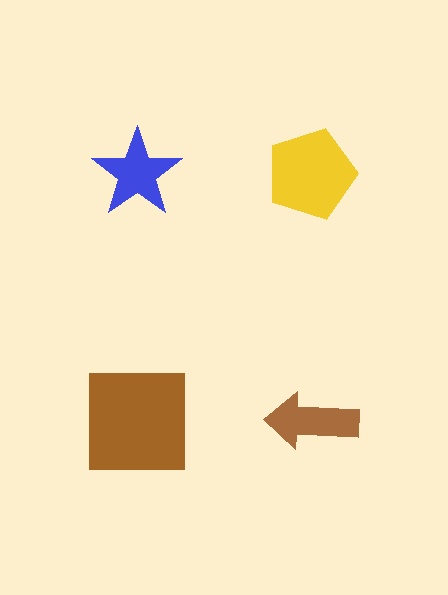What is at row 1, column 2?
A yellow pentagon.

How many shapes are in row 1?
2 shapes.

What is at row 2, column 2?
A brown arrow.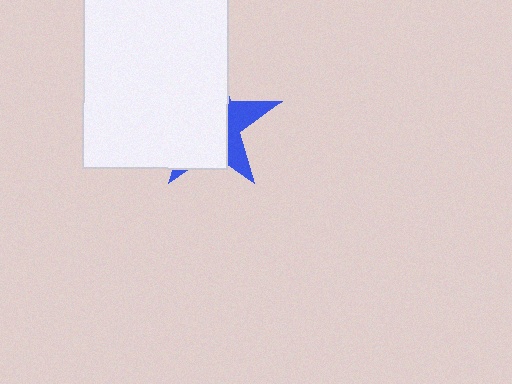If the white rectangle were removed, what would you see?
You would see the complete blue star.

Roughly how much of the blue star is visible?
A small part of it is visible (roughly 31%).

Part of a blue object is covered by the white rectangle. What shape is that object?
It is a star.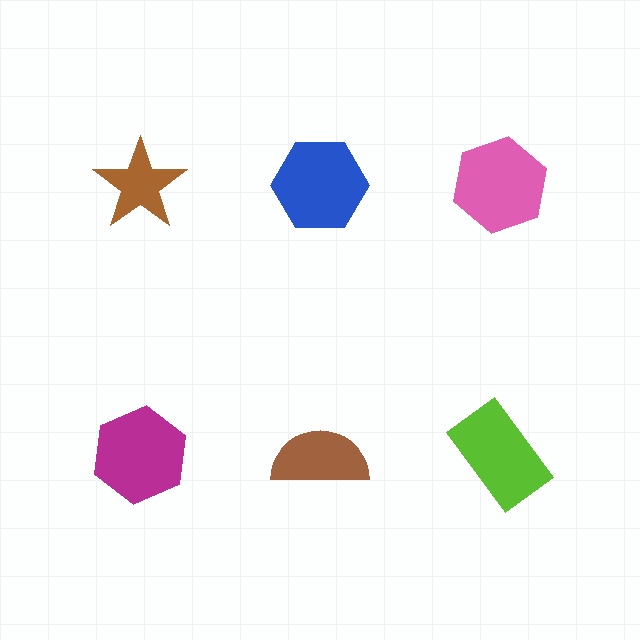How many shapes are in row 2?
3 shapes.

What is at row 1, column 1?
A brown star.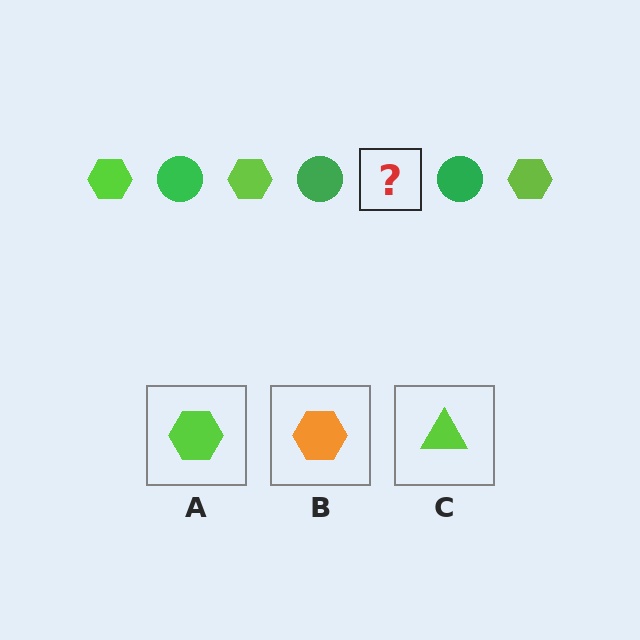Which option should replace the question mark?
Option A.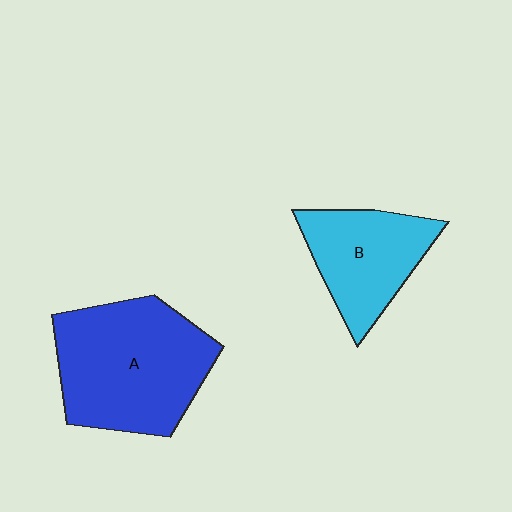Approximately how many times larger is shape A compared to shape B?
Approximately 1.6 times.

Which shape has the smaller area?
Shape B (cyan).